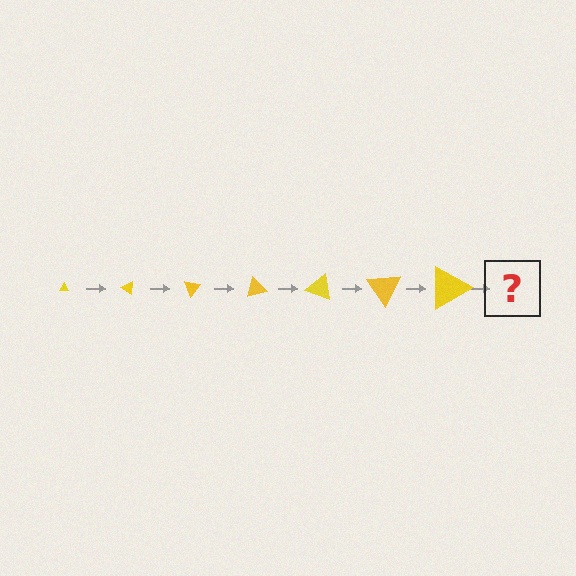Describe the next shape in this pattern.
It should be a triangle, larger than the previous one and rotated 245 degrees from the start.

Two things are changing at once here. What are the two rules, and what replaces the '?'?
The two rules are that the triangle grows larger each step and it rotates 35 degrees each step. The '?' should be a triangle, larger than the previous one and rotated 245 degrees from the start.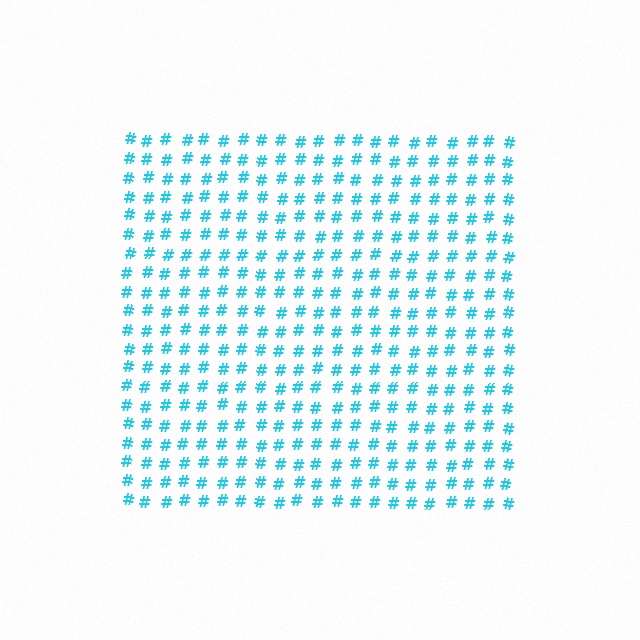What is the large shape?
The large shape is a square.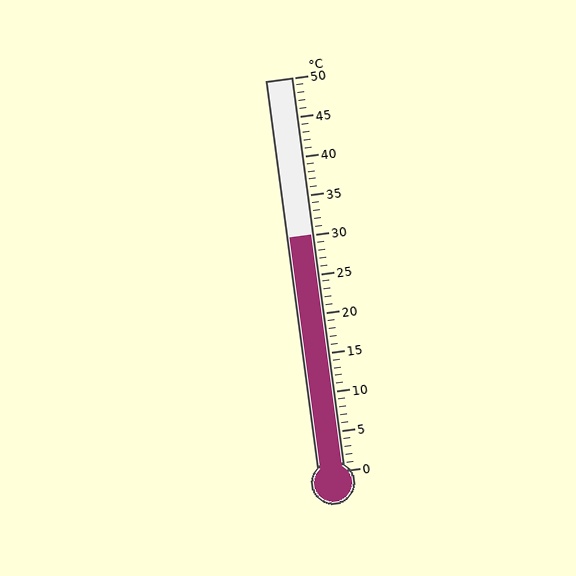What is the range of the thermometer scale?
The thermometer scale ranges from 0°C to 50°C.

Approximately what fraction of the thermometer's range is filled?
The thermometer is filled to approximately 60% of its range.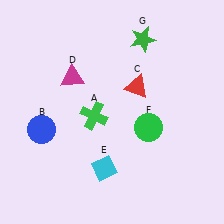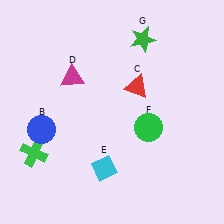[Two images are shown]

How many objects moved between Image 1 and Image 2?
1 object moved between the two images.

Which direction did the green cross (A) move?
The green cross (A) moved left.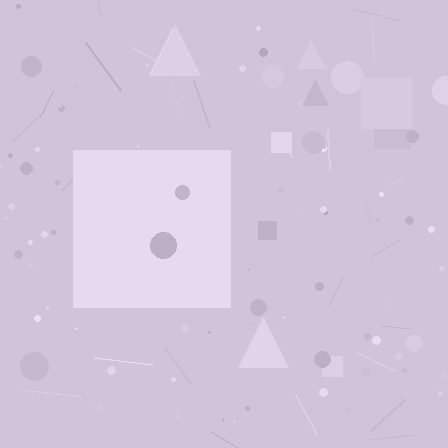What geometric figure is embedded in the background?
A square is embedded in the background.